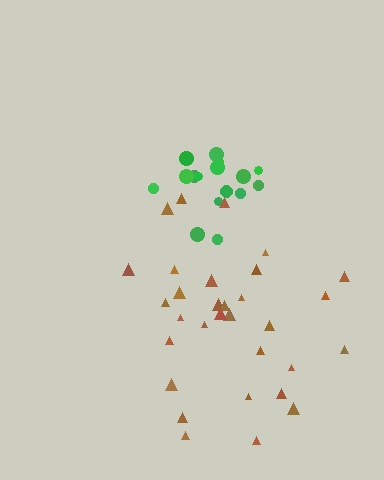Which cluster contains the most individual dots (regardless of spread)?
Brown (31).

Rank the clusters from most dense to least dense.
green, brown.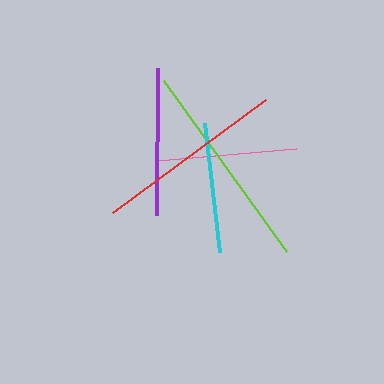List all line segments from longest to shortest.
From longest to shortest: lime, red, purple, pink, cyan.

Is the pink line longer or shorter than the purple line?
The purple line is longer than the pink line.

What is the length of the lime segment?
The lime segment is approximately 211 pixels long.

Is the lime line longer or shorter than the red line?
The lime line is longer than the red line.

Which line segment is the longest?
The lime line is the longest at approximately 211 pixels.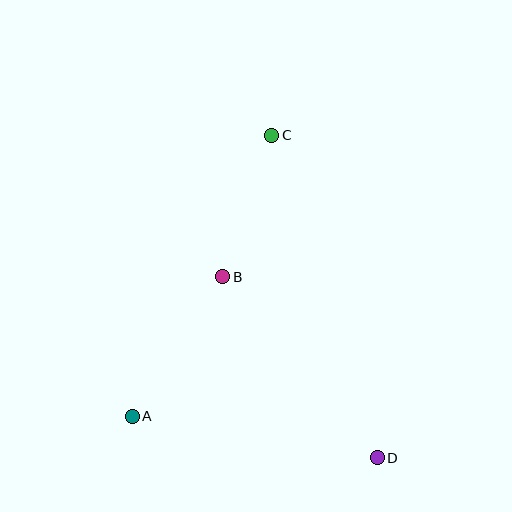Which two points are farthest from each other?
Points C and D are farthest from each other.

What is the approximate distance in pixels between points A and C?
The distance between A and C is approximately 314 pixels.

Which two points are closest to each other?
Points B and C are closest to each other.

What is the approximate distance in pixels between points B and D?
The distance between B and D is approximately 238 pixels.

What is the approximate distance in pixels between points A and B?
The distance between A and B is approximately 166 pixels.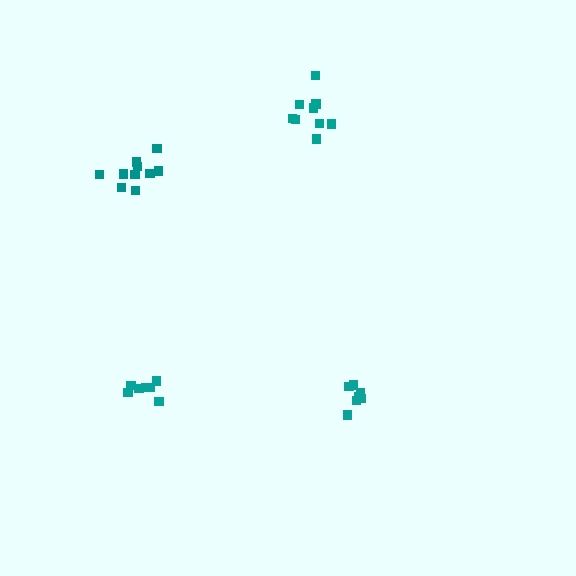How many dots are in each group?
Group 1: 9 dots, Group 2: 7 dots, Group 3: 7 dots, Group 4: 10 dots (33 total).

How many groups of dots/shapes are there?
There are 4 groups.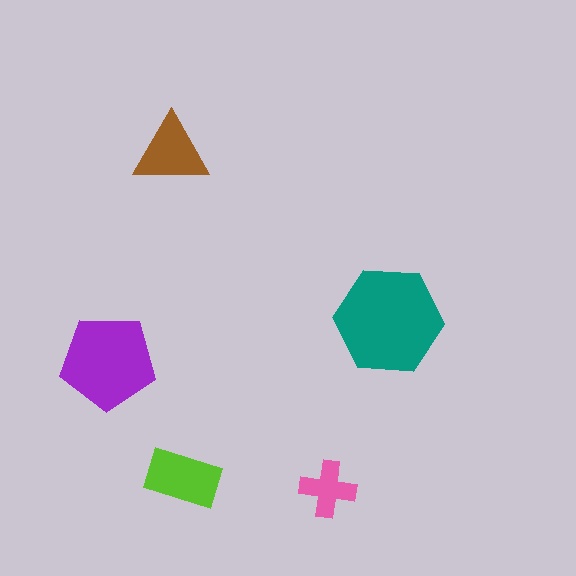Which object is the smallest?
The pink cross.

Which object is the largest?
The teal hexagon.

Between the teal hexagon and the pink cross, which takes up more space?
The teal hexagon.